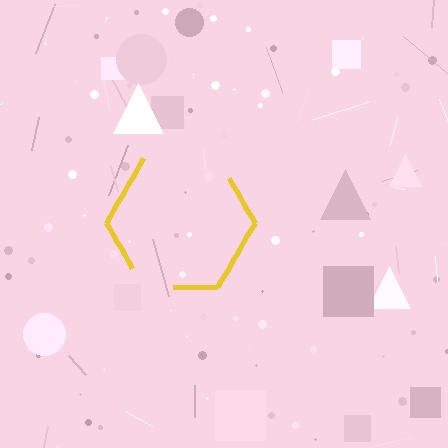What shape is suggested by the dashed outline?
The dashed outline suggests a hexagon.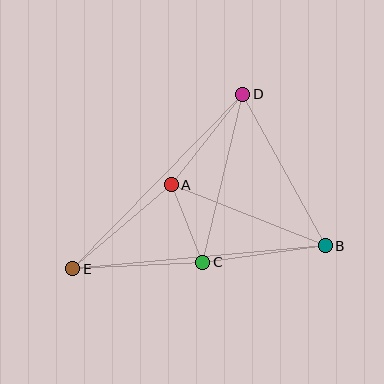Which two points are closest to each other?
Points A and C are closest to each other.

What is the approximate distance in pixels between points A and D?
The distance between A and D is approximately 116 pixels.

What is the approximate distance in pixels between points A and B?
The distance between A and B is approximately 165 pixels.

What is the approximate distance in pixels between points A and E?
The distance between A and E is approximately 129 pixels.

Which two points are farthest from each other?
Points B and E are farthest from each other.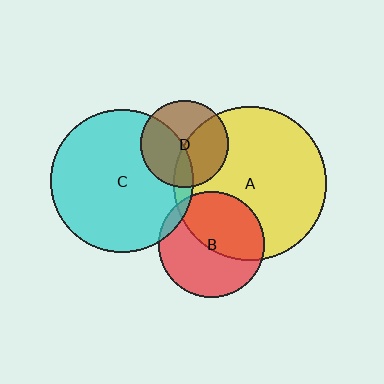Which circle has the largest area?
Circle A (yellow).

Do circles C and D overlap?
Yes.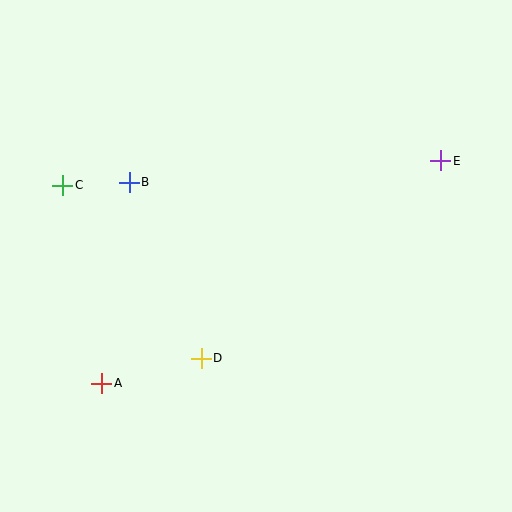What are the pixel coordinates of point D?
Point D is at (201, 358).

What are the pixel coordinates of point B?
Point B is at (129, 182).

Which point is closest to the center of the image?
Point D at (201, 358) is closest to the center.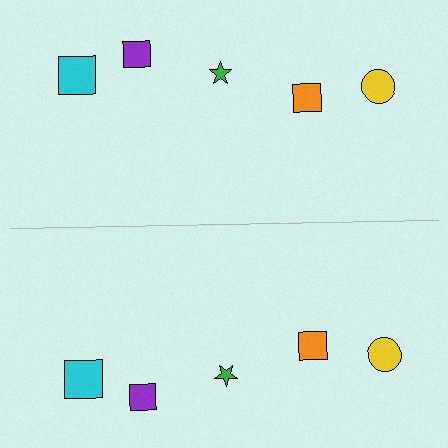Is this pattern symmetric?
Yes, this pattern has bilateral (reflection) symmetry.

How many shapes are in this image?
There are 10 shapes in this image.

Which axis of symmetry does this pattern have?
The pattern has a horizontal axis of symmetry running through the center of the image.